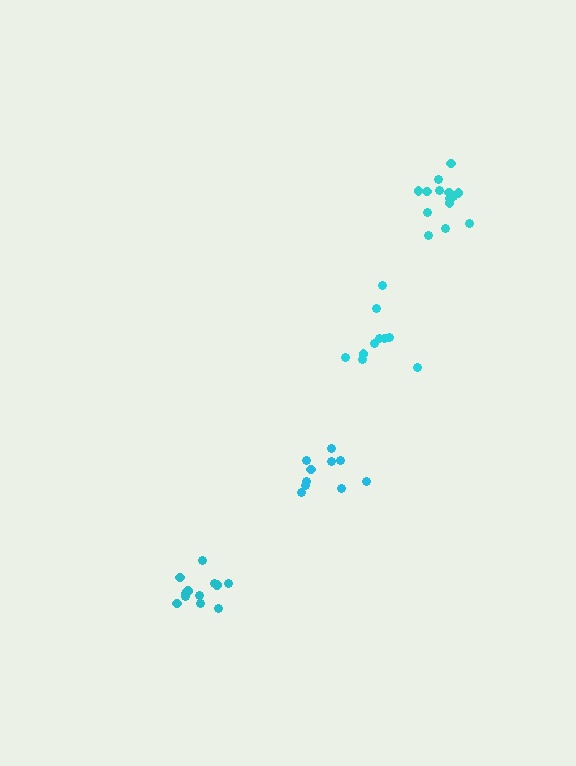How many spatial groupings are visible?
There are 4 spatial groupings.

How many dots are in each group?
Group 1: 10 dots, Group 2: 15 dots, Group 3: 12 dots, Group 4: 10 dots (47 total).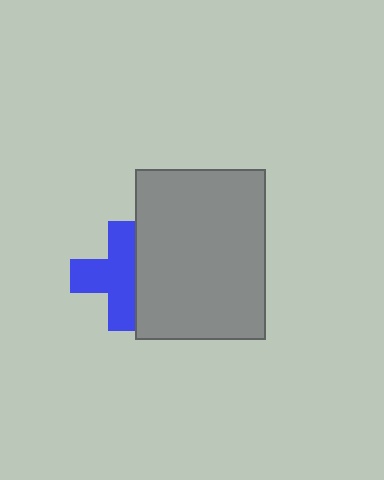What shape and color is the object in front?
The object in front is a gray rectangle.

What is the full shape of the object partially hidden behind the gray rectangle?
The partially hidden object is a blue cross.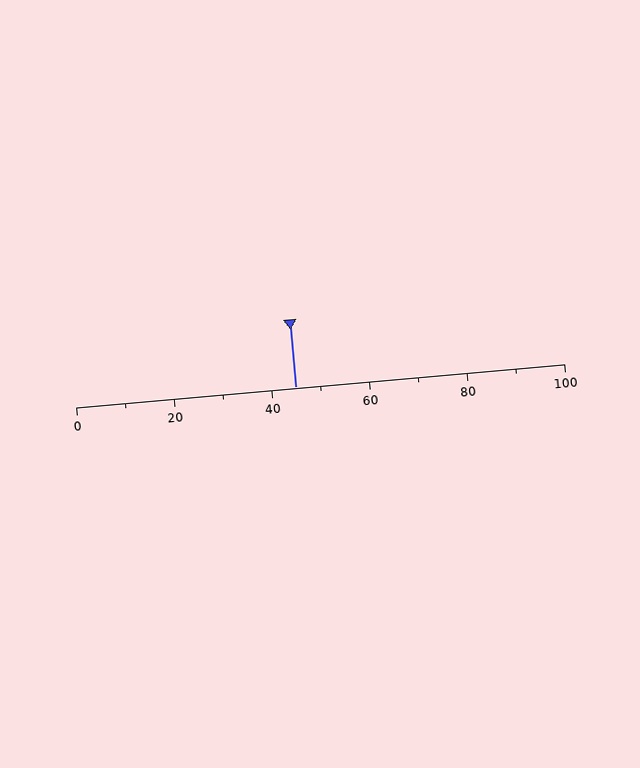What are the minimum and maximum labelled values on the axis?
The axis runs from 0 to 100.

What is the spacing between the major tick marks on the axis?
The major ticks are spaced 20 apart.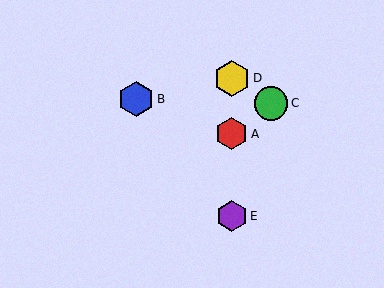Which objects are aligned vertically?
Objects A, D, E are aligned vertically.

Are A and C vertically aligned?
No, A is at x≈232 and C is at x≈271.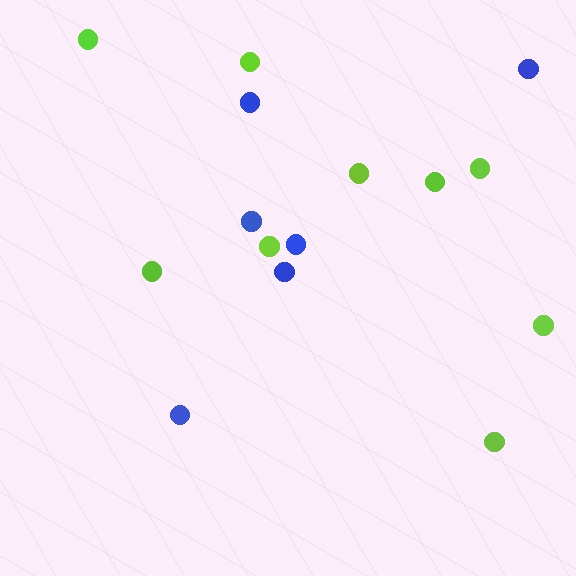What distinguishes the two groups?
There are 2 groups: one group of blue circles (6) and one group of lime circles (9).